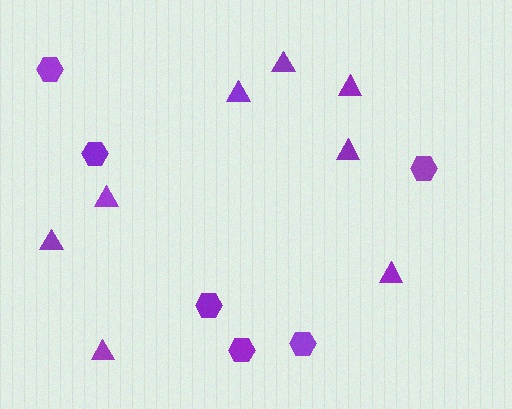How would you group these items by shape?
There are 2 groups: one group of hexagons (6) and one group of triangles (8).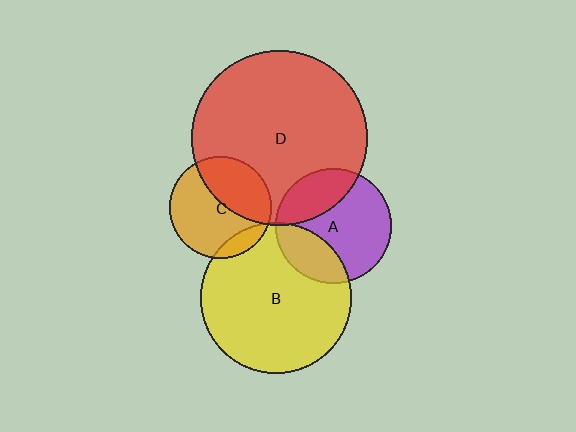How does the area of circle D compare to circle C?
Approximately 3.0 times.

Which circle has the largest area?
Circle D (red).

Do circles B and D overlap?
Yes.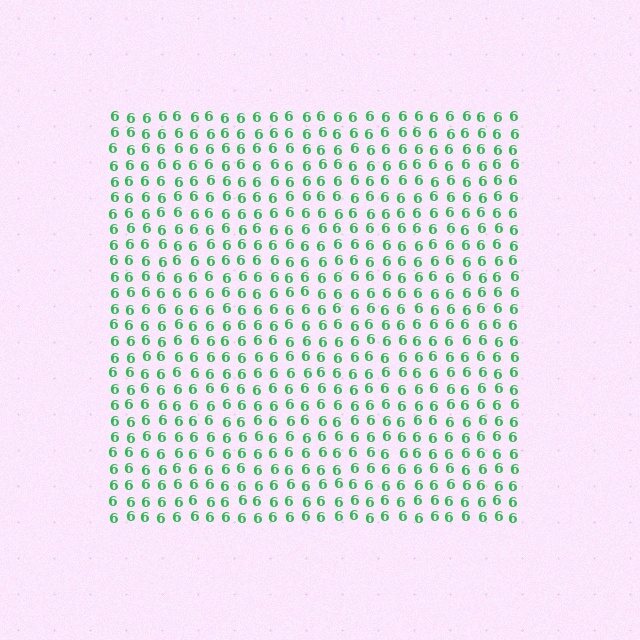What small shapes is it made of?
It is made of small digit 6's.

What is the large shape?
The large shape is a square.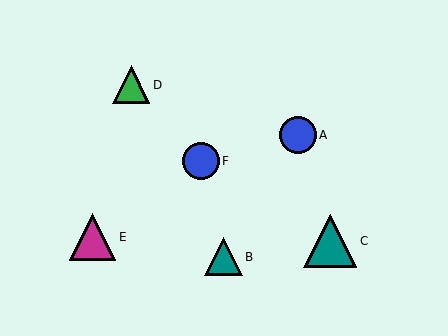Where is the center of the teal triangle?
The center of the teal triangle is at (330, 241).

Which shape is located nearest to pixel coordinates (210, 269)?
The teal triangle (labeled B) at (223, 257) is nearest to that location.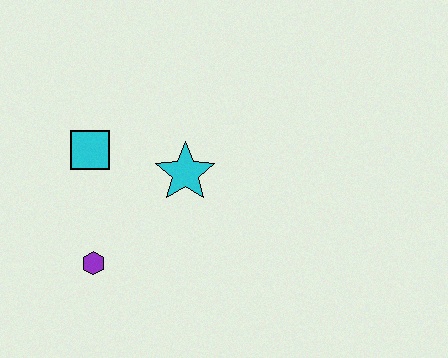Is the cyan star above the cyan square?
No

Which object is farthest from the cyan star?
The purple hexagon is farthest from the cyan star.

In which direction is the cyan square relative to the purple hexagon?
The cyan square is above the purple hexagon.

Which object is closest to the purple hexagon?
The cyan square is closest to the purple hexagon.